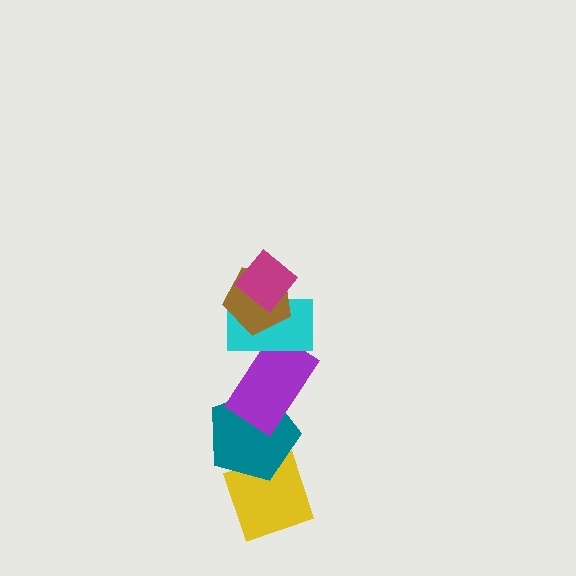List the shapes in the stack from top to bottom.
From top to bottom: the magenta diamond, the brown pentagon, the cyan rectangle, the purple rectangle, the teal pentagon, the yellow diamond.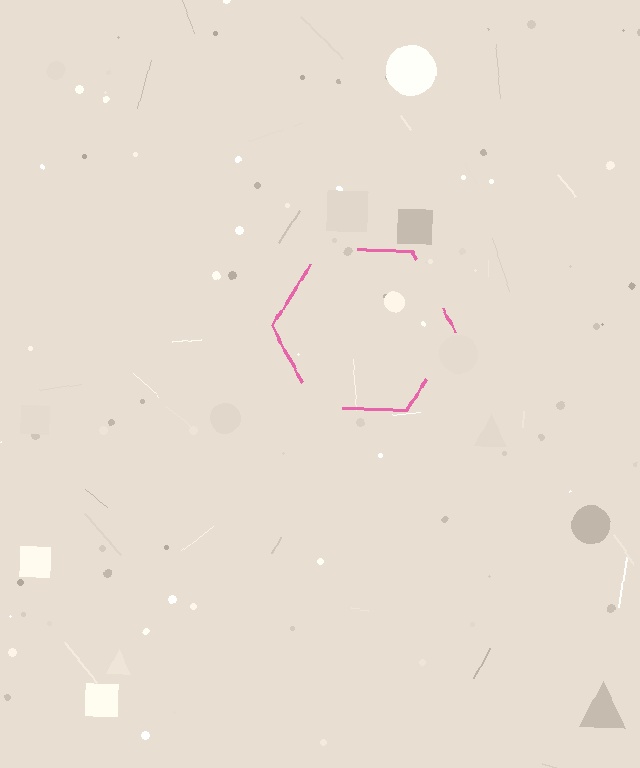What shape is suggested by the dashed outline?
The dashed outline suggests a hexagon.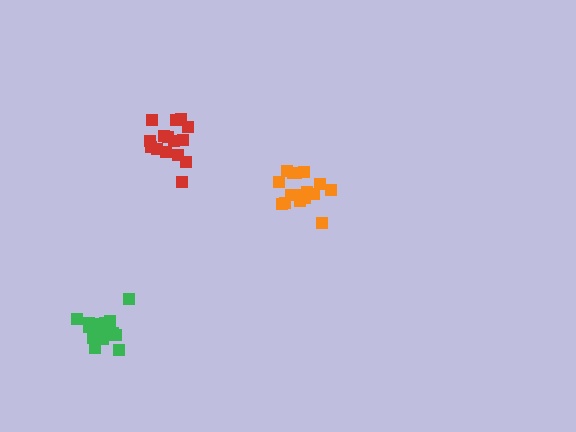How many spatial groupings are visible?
There are 3 spatial groupings.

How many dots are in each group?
Group 1: 15 dots, Group 2: 16 dots, Group 3: 16 dots (47 total).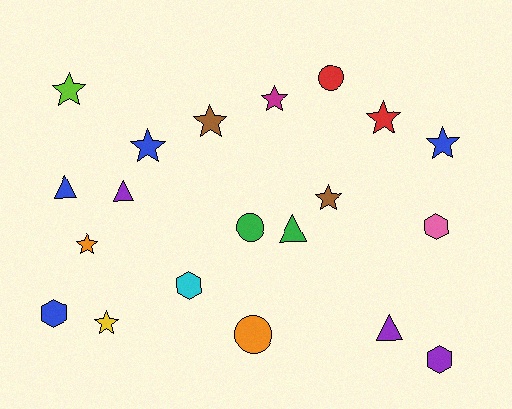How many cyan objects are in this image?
There is 1 cyan object.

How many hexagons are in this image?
There are 4 hexagons.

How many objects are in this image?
There are 20 objects.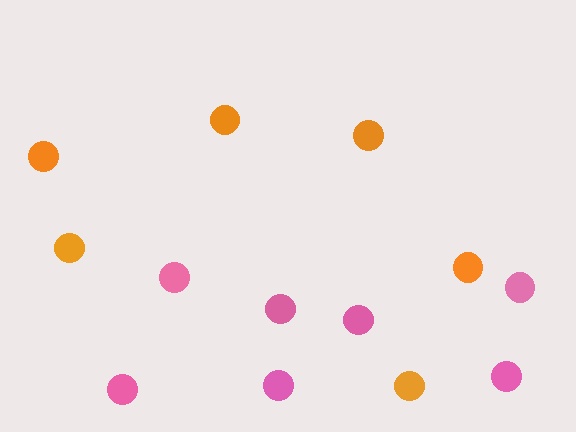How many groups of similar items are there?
There are 2 groups: one group of pink circles (7) and one group of orange circles (6).